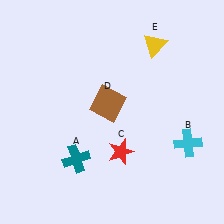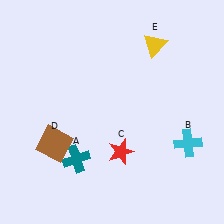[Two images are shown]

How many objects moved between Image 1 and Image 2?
1 object moved between the two images.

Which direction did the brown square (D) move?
The brown square (D) moved left.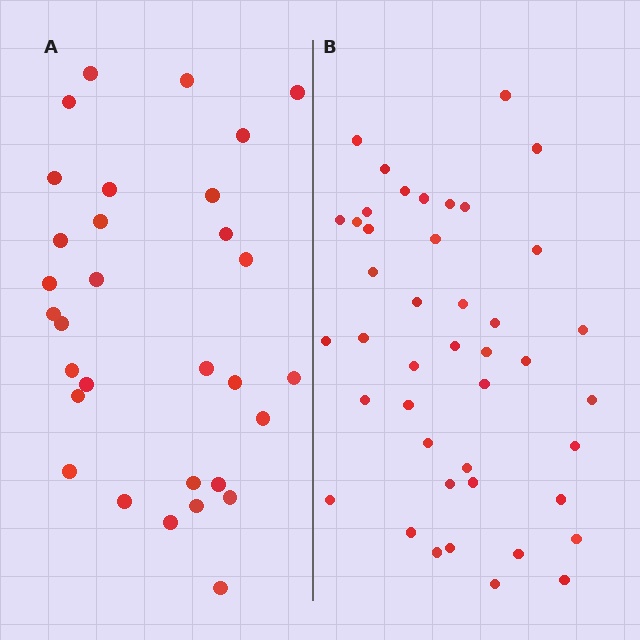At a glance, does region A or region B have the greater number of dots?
Region B (the right region) has more dots.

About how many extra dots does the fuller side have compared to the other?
Region B has roughly 12 or so more dots than region A.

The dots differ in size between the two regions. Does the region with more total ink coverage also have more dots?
No. Region A has more total ink coverage because its dots are larger, but region B actually contains more individual dots. Total area can be misleading — the number of items is what matters here.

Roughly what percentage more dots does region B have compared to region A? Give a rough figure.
About 40% more.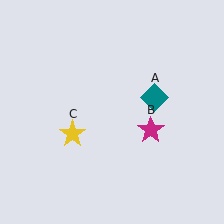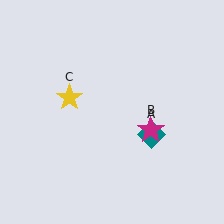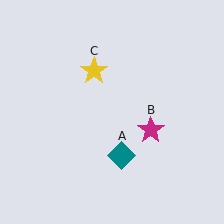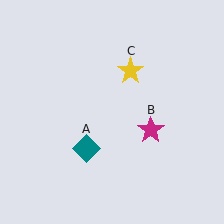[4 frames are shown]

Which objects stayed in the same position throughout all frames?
Magenta star (object B) remained stationary.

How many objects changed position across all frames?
2 objects changed position: teal diamond (object A), yellow star (object C).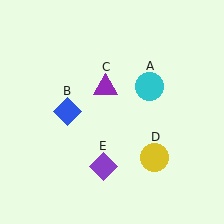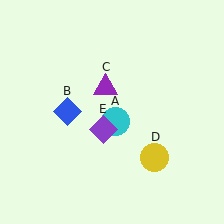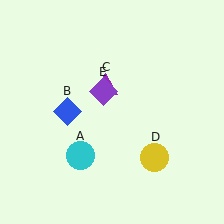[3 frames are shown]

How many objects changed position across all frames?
2 objects changed position: cyan circle (object A), purple diamond (object E).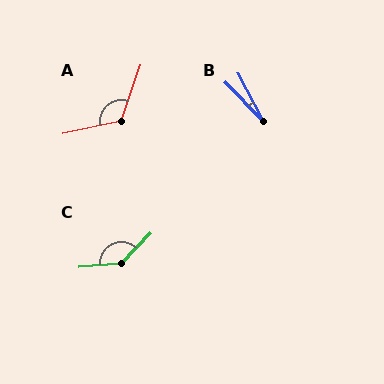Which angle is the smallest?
B, at approximately 17 degrees.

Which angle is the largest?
C, at approximately 138 degrees.